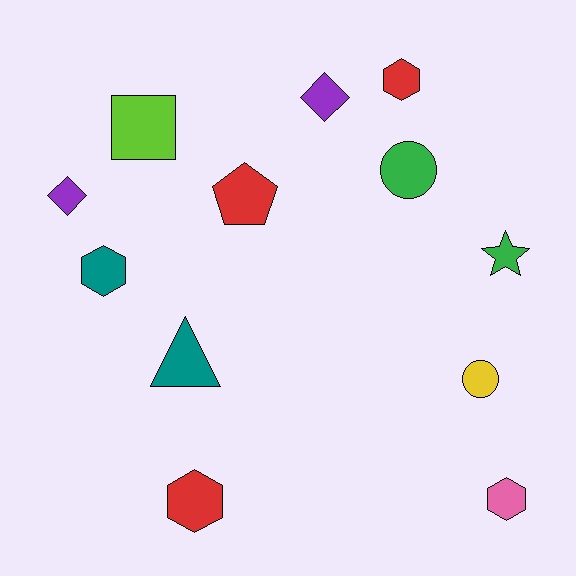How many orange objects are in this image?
There are no orange objects.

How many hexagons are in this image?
There are 4 hexagons.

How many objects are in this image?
There are 12 objects.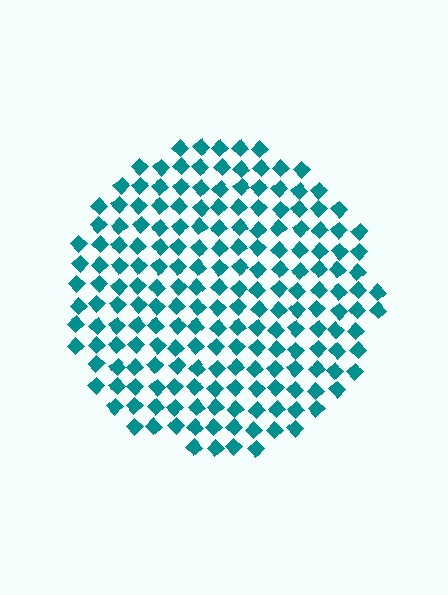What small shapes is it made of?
It is made of small diamonds.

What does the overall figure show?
The overall figure shows a circle.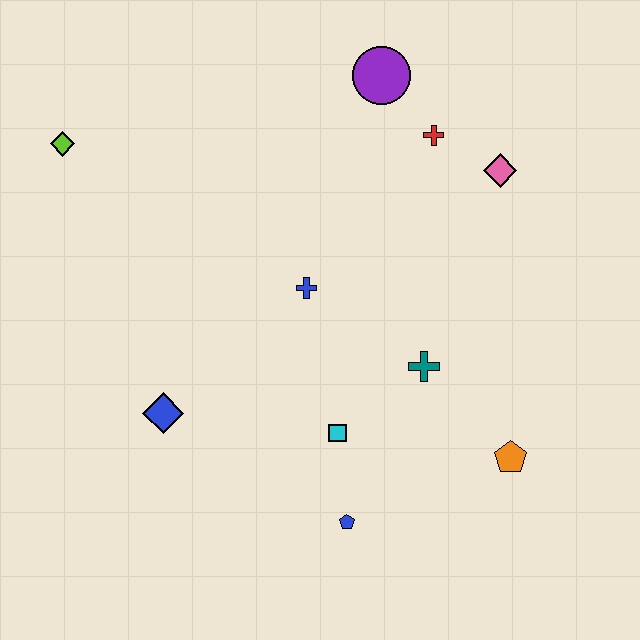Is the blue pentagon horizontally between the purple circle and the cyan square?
Yes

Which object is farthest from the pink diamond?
The lime diamond is farthest from the pink diamond.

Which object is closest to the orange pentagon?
The teal cross is closest to the orange pentagon.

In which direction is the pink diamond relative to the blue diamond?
The pink diamond is to the right of the blue diamond.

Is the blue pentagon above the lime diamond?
No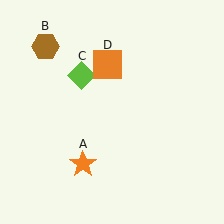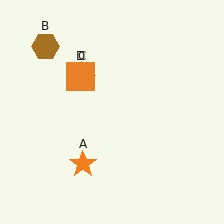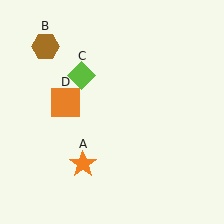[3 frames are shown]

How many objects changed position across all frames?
1 object changed position: orange square (object D).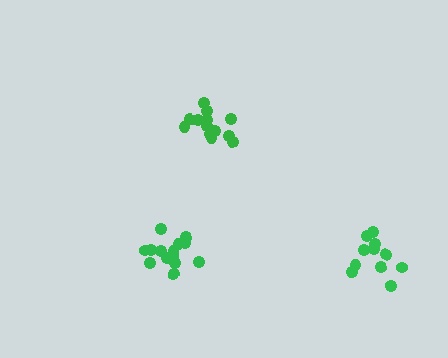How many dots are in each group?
Group 1: 13 dots, Group 2: 11 dots, Group 3: 15 dots (39 total).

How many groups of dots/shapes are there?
There are 3 groups.